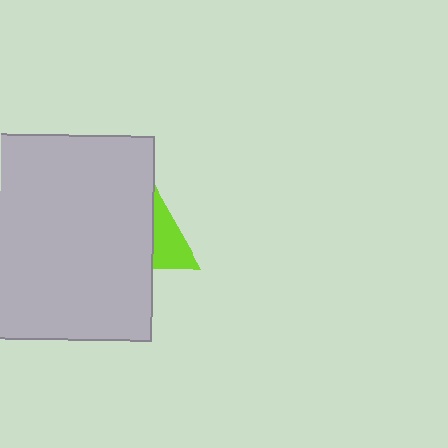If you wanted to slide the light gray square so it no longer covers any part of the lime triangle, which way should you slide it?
Slide it left — that is the most direct way to separate the two shapes.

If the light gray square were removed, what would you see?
You would see the complete lime triangle.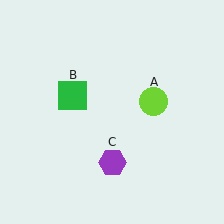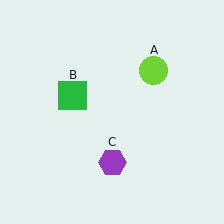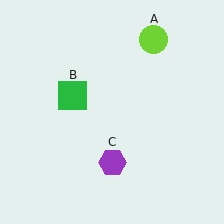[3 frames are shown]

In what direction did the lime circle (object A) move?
The lime circle (object A) moved up.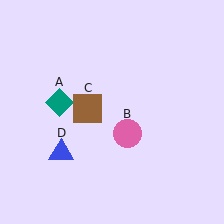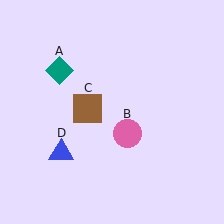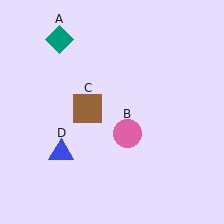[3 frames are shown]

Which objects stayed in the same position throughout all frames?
Pink circle (object B) and brown square (object C) and blue triangle (object D) remained stationary.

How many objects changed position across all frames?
1 object changed position: teal diamond (object A).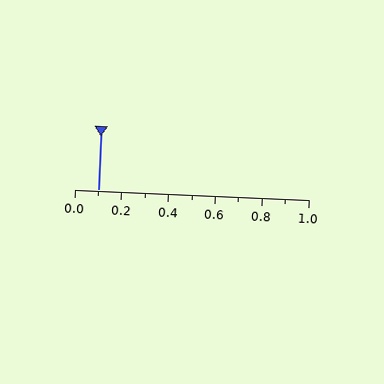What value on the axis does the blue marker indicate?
The marker indicates approximately 0.1.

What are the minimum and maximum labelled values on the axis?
The axis runs from 0.0 to 1.0.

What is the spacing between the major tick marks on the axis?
The major ticks are spaced 0.2 apart.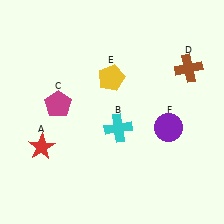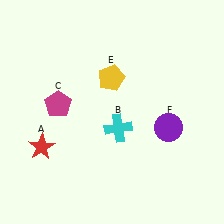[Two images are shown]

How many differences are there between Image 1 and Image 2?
There is 1 difference between the two images.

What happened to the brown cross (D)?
The brown cross (D) was removed in Image 2. It was in the top-right area of Image 1.